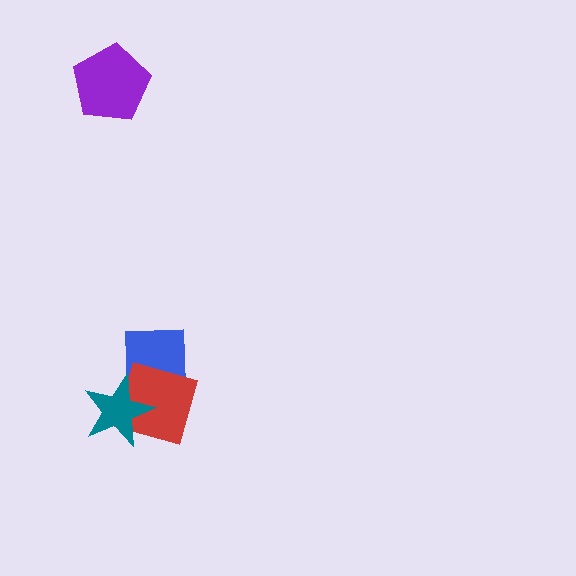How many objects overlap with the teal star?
2 objects overlap with the teal star.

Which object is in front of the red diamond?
The teal star is in front of the red diamond.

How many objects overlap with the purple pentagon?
0 objects overlap with the purple pentagon.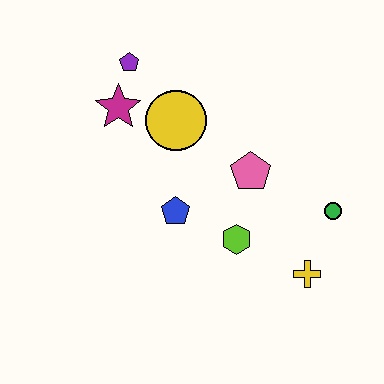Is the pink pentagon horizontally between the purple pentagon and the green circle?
Yes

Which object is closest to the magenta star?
The purple pentagon is closest to the magenta star.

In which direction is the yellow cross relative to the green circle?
The yellow cross is below the green circle.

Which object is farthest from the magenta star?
The yellow cross is farthest from the magenta star.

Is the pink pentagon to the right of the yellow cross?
No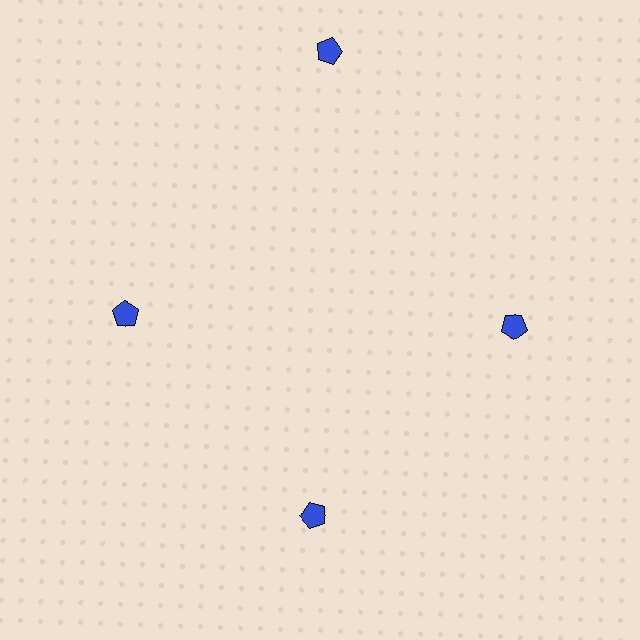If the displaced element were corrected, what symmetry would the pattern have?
It would have 4-fold rotational symmetry — the pattern would map onto itself every 90 degrees.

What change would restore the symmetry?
The symmetry would be restored by moving it inward, back onto the ring so that all 4 pentagons sit at equal angles and equal distance from the center.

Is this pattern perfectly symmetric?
No. The 4 blue pentagons are arranged in a ring, but one element near the 12 o'clock position is pushed outward from the center, breaking the 4-fold rotational symmetry.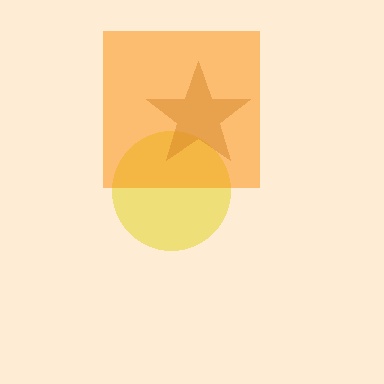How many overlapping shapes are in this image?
There are 3 overlapping shapes in the image.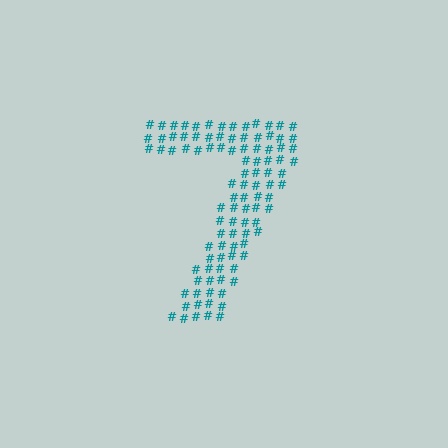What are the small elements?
The small elements are hash symbols.